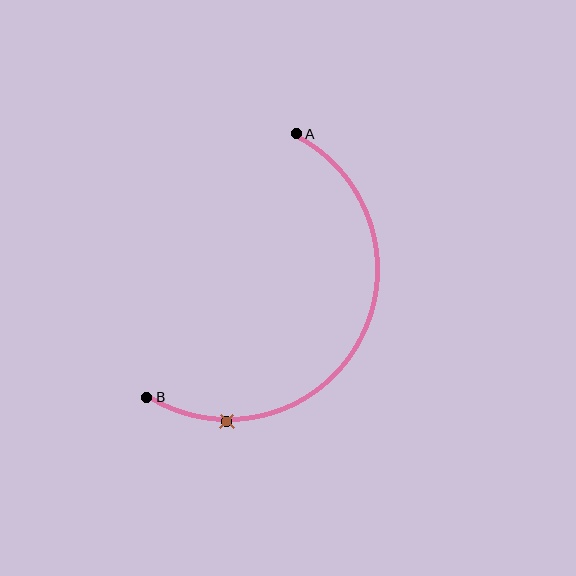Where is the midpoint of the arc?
The arc midpoint is the point on the curve farthest from the straight line joining A and B. It sits to the right of that line.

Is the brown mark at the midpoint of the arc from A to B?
No. The brown mark lies on the arc but is closer to endpoint B. The arc midpoint would be at the point on the curve equidistant along the arc from both A and B.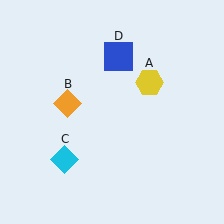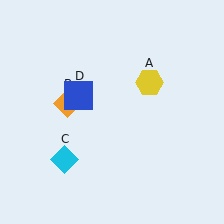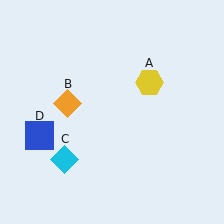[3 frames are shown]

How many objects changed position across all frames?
1 object changed position: blue square (object D).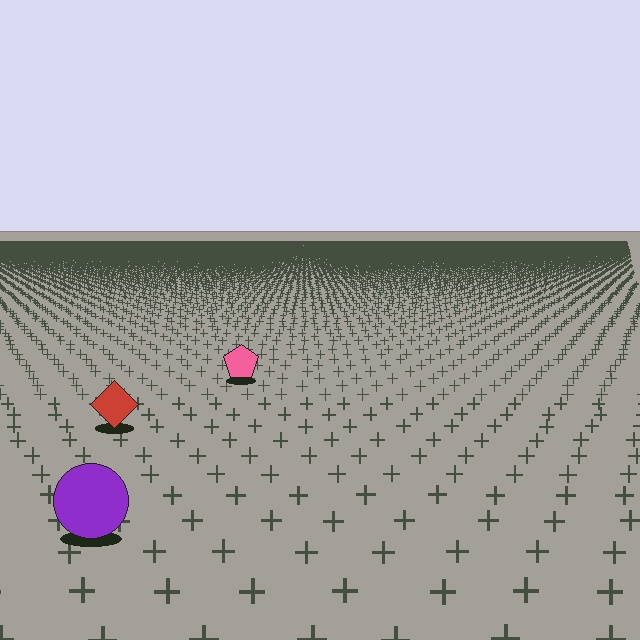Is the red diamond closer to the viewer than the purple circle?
No. The purple circle is closer — you can tell from the texture gradient: the ground texture is coarser near it.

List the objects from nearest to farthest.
From nearest to farthest: the purple circle, the red diamond, the pink pentagon.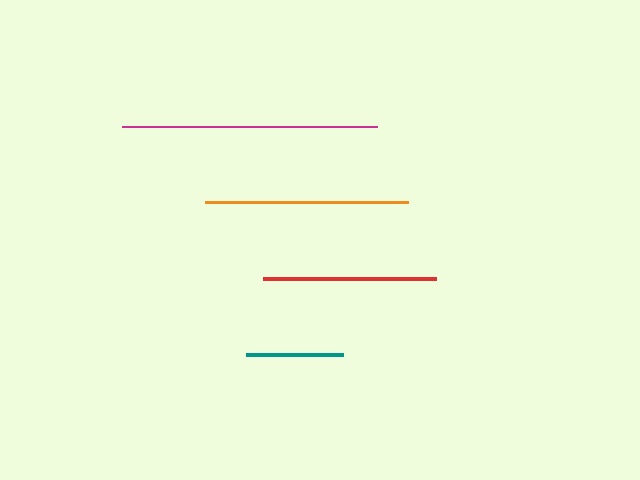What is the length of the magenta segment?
The magenta segment is approximately 255 pixels long.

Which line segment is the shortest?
The teal line is the shortest at approximately 97 pixels.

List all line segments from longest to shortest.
From longest to shortest: magenta, orange, red, teal.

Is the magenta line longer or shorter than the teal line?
The magenta line is longer than the teal line.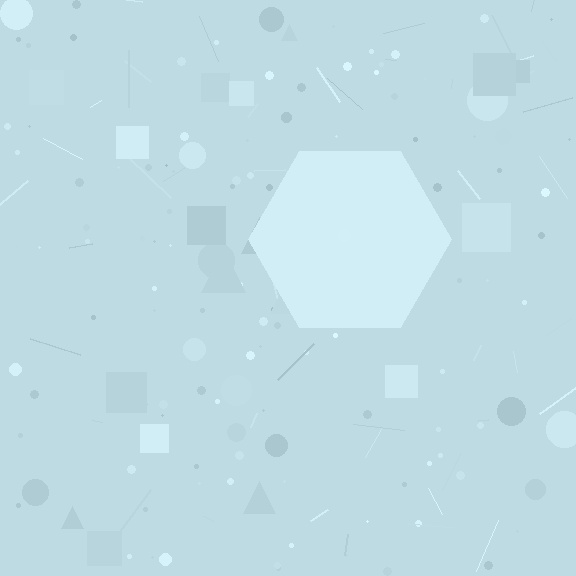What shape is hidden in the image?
A hexagon is hidden in the image.